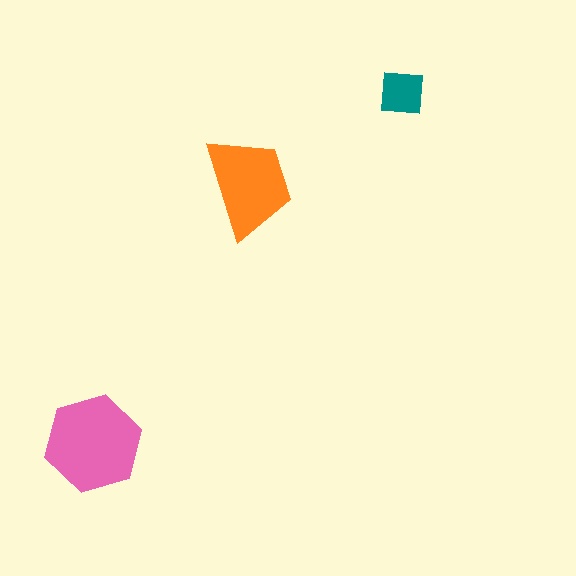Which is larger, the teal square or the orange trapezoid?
The orange trapezoid.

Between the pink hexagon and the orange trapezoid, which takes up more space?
The pink hexagon.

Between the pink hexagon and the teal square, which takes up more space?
The pink hexagon.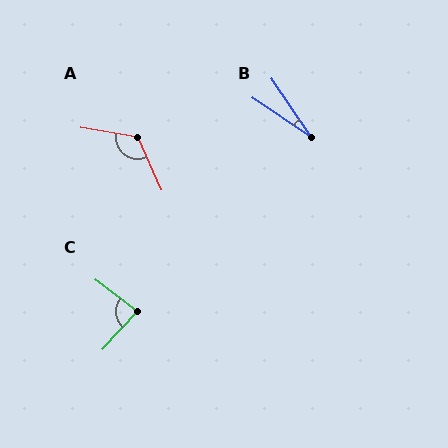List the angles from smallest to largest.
B (22°), C (85°), A (123°).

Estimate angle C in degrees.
Approximately 85 degrees.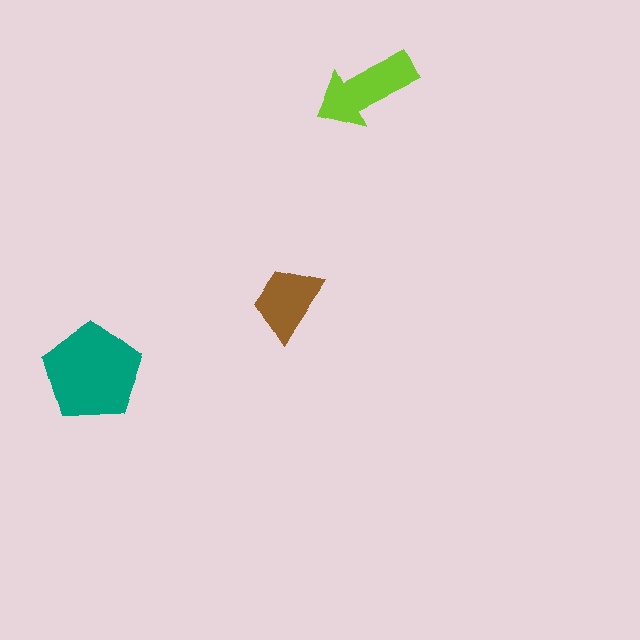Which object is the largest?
The teal pentagon.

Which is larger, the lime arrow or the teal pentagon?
The teal pentagon.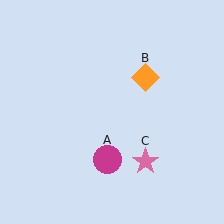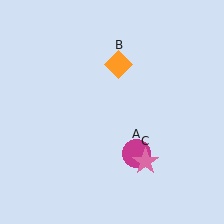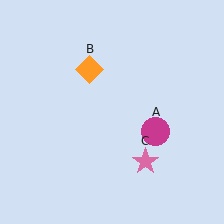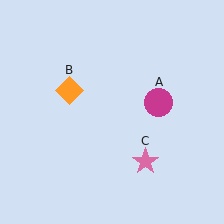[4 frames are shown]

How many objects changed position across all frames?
2 objects changed position: magenta circle (object A), orange diamond (object B).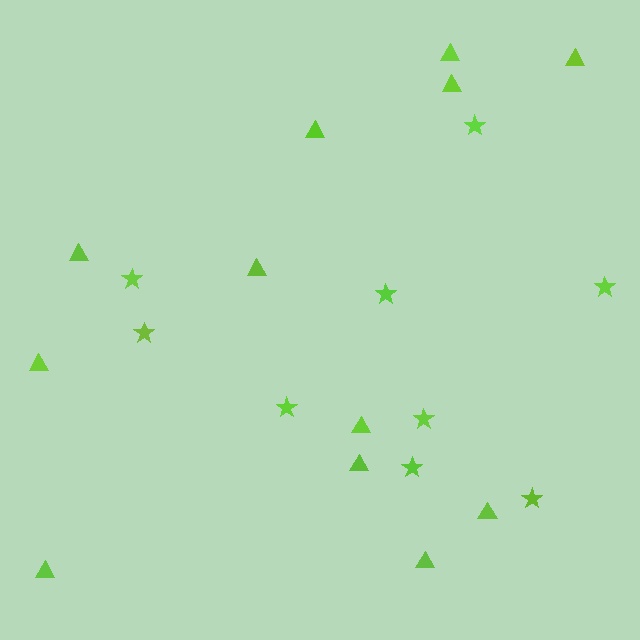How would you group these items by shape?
There are 2 groups: one group of triangles (12) and one group of stars (9).